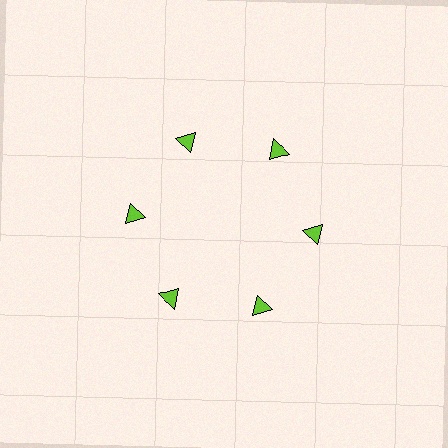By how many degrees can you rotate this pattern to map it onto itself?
The pattern maps onto itself every 60 degrees of rotation.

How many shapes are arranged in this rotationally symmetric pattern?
There are 6 shapes, arranged in 6 groups of 1.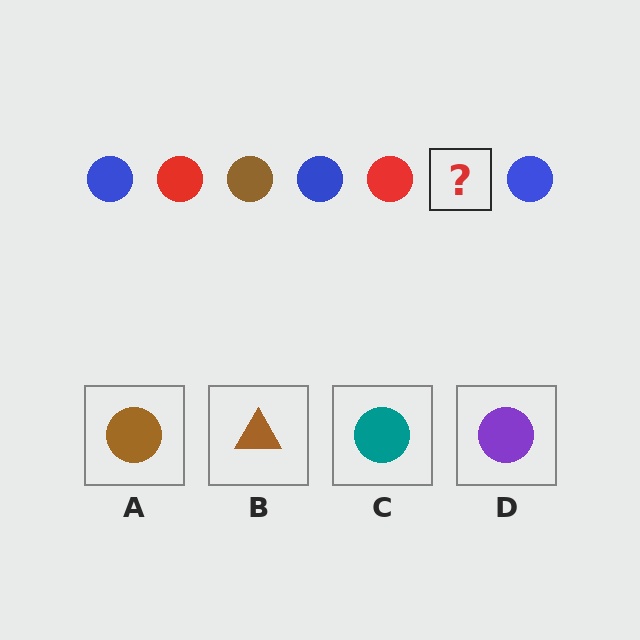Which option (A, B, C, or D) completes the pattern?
A.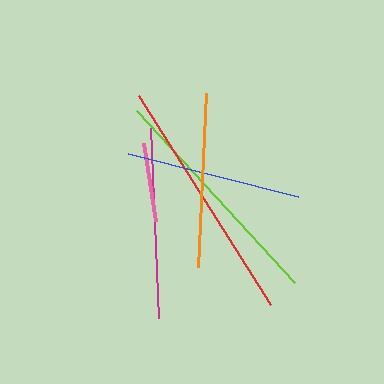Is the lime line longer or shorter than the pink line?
The lime line is longer than the pink line.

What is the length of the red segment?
The red segment is approximately 247 pixels long.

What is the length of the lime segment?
The lime segment is approximately 234 pixels long.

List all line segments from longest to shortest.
From longest to shortest: red, lime, magenta, blue, orange, pink.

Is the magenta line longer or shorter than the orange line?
The magenta line is longer than the orange line.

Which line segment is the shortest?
The pink line is the shortest at approximately 79 pixels.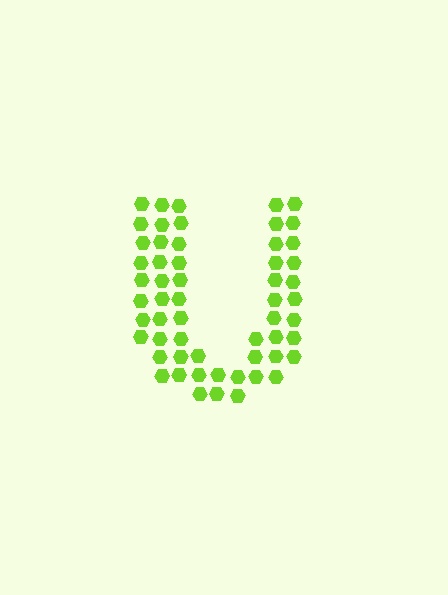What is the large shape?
The large shape is the letter U.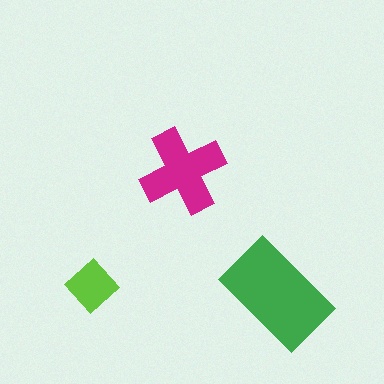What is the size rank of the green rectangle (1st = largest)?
1st.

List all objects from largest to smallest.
The green rectangle, the magenta cross, the lime diamond.